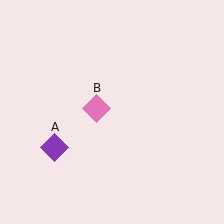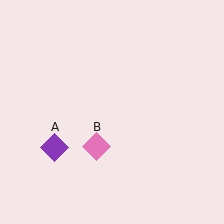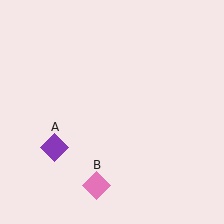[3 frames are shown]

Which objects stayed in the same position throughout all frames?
Purple diamond (object A) remained stationary.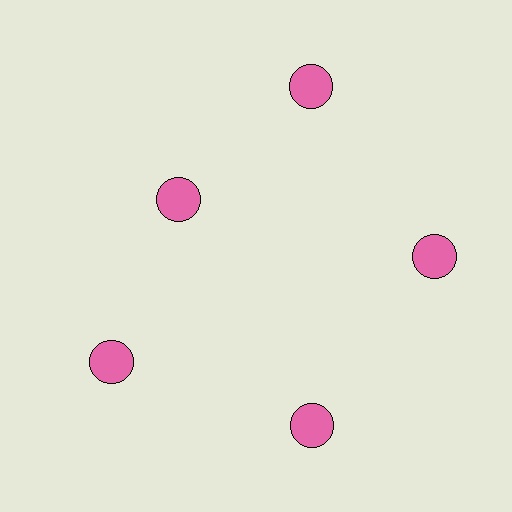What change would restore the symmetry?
The symmetry would be restored by moving it outward, back onto the ring so that all 5 circles sit at equal angles and equal distance from the center.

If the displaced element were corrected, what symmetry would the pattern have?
It would have 5-fold rotational symmetry — the pattern would map onto itself every 72 degrees.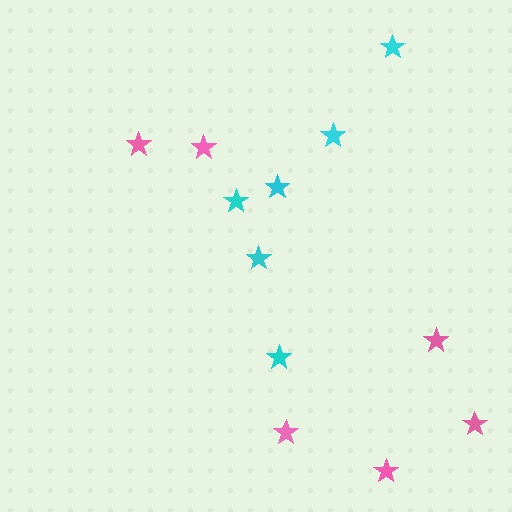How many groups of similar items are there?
There are 2 groups: one group of cyan stars (6) and one group of pink stars (6).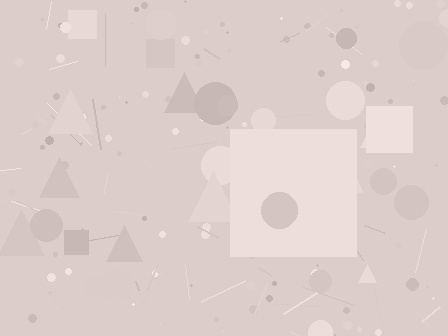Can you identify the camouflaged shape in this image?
The camouflaged shape is a square.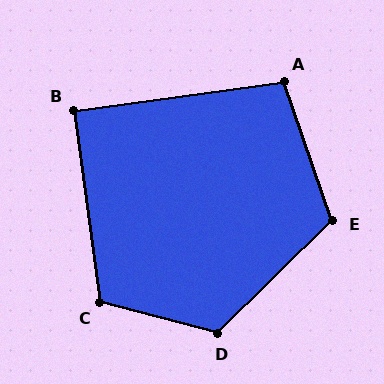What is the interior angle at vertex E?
Approximately 115 degrees (obtuse).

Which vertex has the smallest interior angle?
B, at approximately 90 degrees.